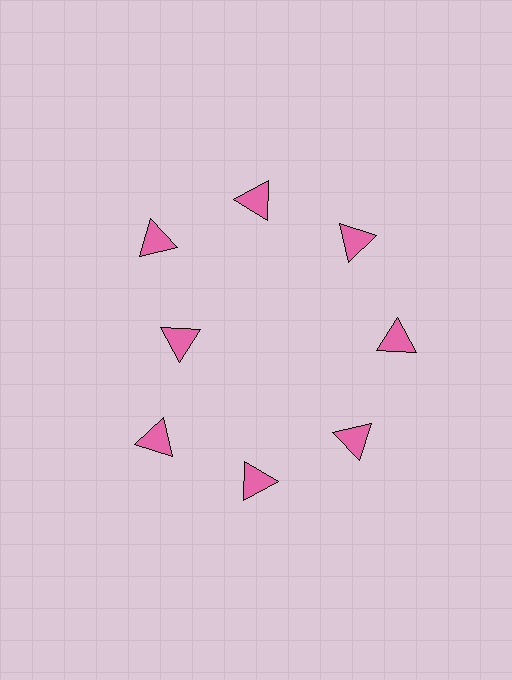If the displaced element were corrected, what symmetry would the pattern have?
It would have 8-fold rotational symmetry — the pattern would map onto itself every 45 degrees.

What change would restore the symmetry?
The symmetry would be restored by moving it outward, back onto the ring so that all 8 triangles sit at equal angles and equal distance from the center.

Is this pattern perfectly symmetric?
No. The 8 pink triangles are arranged in a ring, but one element near the 9 o'clock position is pulled inward toward the center, breaking the 8-fold rotational symmetry.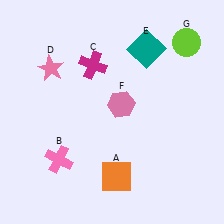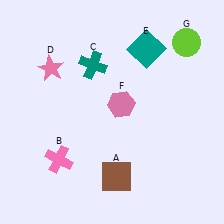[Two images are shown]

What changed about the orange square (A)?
In Image 1, A is orange. In Image 2, it changed to brown.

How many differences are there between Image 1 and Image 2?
There are 2 differences between the two images.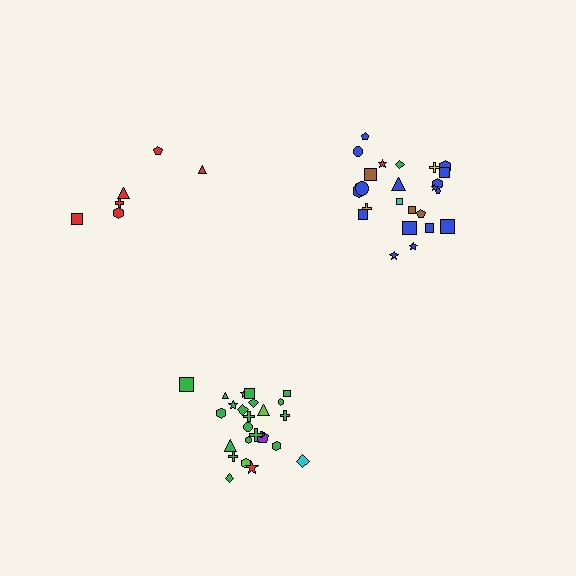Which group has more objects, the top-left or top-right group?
The top-right group.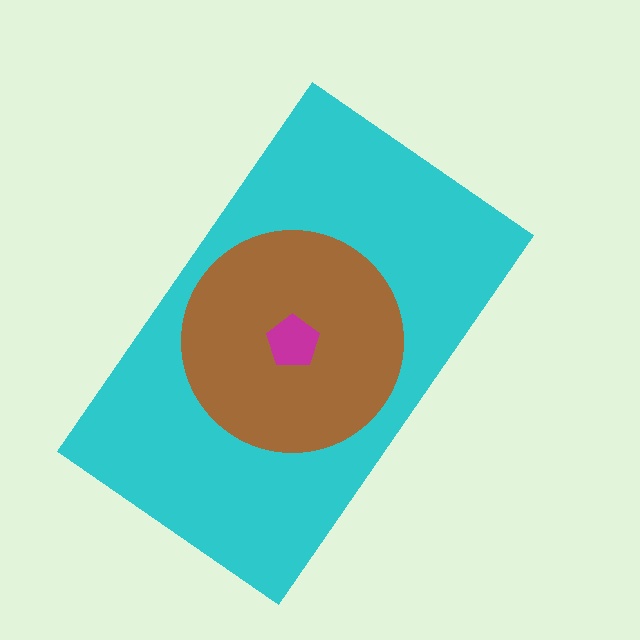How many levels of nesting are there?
3.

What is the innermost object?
The magenta pentagon.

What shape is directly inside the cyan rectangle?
The brown circle.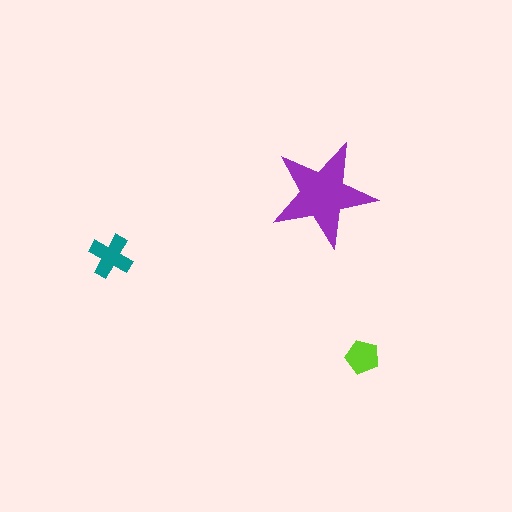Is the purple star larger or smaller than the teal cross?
Larger.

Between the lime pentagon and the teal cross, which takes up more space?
The teal cross.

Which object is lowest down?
The lime pentagon is bottommost.